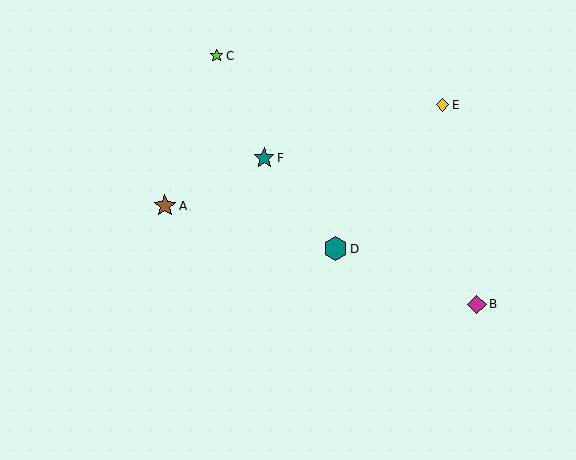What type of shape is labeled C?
Shape C is a lime star.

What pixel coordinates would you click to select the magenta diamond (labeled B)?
Click at (477, 304) to select the magenta diamond B.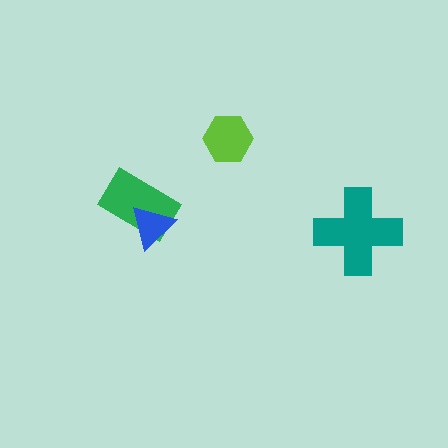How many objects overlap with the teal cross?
0 objects overlap with the teal cross.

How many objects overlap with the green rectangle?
1 object overlaps with the green rectangle.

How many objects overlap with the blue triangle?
1 object overlaps with the blue triangle.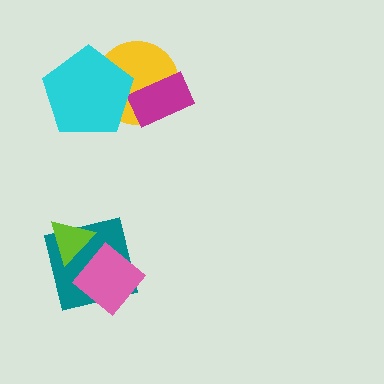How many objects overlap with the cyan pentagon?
1 object overlaps with the cyan pentagon.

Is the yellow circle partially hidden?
Yes, it is partially covered by another shape.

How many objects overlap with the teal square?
2 objects overlap with the teal square.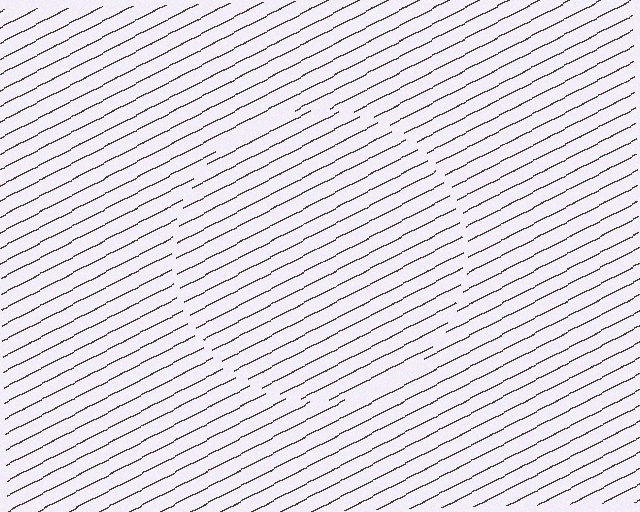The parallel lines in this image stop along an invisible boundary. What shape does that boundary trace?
An illusory circle. The interior of the shape contains the same grating, shifted by half a period — the contour is defined by the phase discontinuity where line-ends from the inner and outer gratings abut.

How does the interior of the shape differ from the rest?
The interior of the shape contains the same grating, shifted by half a period — the contour is defined by the phase discontinuity where line-ends from the inner and outer gratings abut.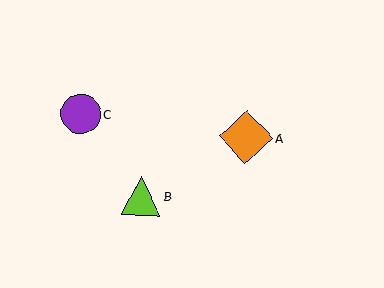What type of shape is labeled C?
Shape C is a purple circle.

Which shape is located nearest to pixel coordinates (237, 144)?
The orange diamond (labeled A) at (246, 137) is nearest to that location.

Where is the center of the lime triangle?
The center of the lime triangle is at (141, 195).